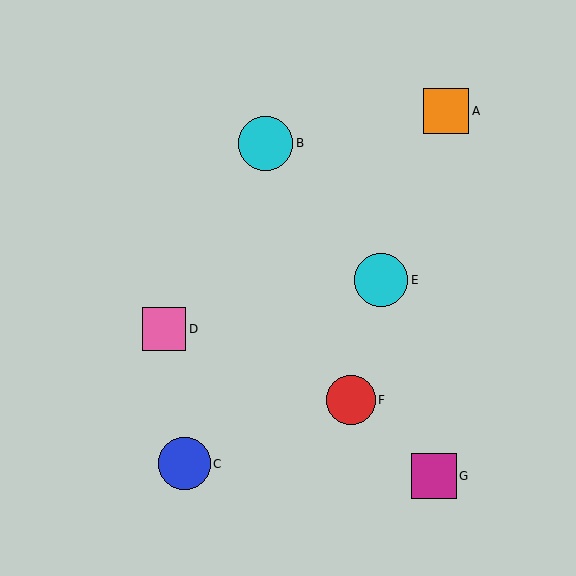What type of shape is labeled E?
Shape E is a cyan circle.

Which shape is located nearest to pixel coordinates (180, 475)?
The blue circle (labeled C) at (184, 464) is nearest to that location.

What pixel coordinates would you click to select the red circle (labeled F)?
Click at (351, 400) to select the red circle F.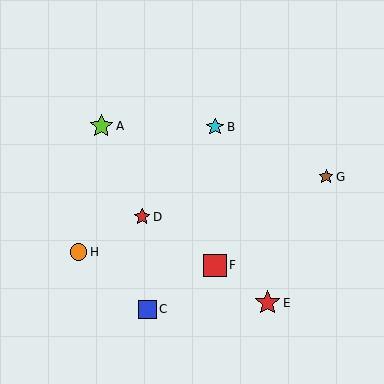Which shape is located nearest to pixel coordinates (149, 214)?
The red star (labeled D) at (142, 217) is nearest to that location.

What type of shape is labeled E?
Shape E is a red star.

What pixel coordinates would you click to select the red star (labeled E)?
Click at (268, 303) to select the red star E.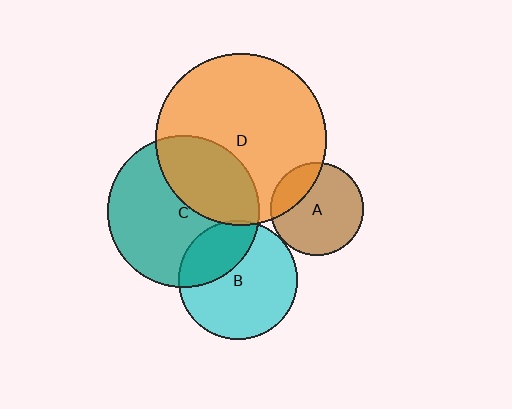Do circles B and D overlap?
Yes.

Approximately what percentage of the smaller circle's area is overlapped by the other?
Approximately 5%.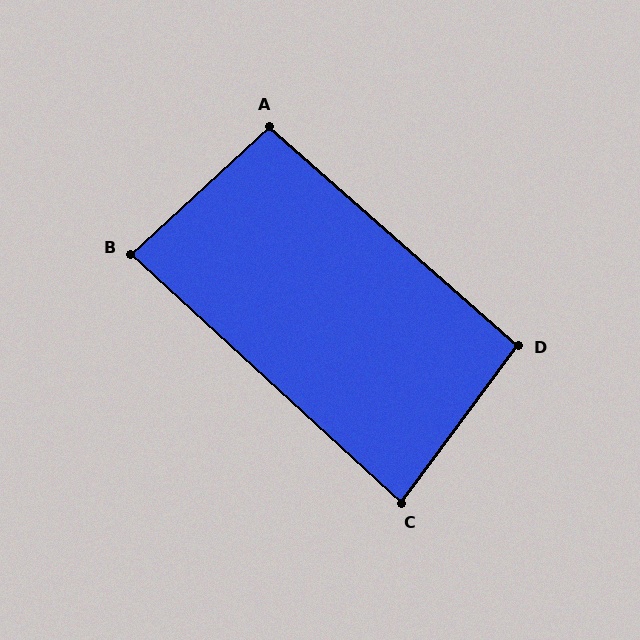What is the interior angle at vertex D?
Approximately 95 degrees (approximately right).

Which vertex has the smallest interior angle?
C, at approximately 84 degrees.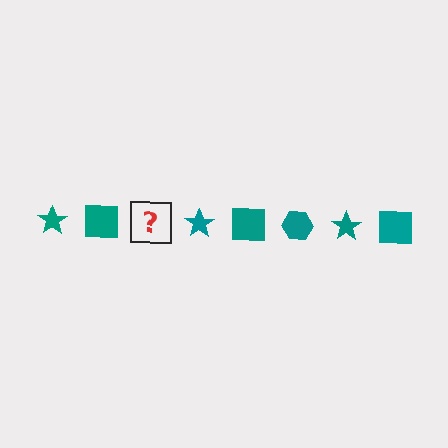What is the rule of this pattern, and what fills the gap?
The rule is that the pattern cycles through star, square, hexagon shapes in teal. The gap should be filled with a teal hexagon.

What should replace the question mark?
The question mark should be replaced with a teal hexagon.